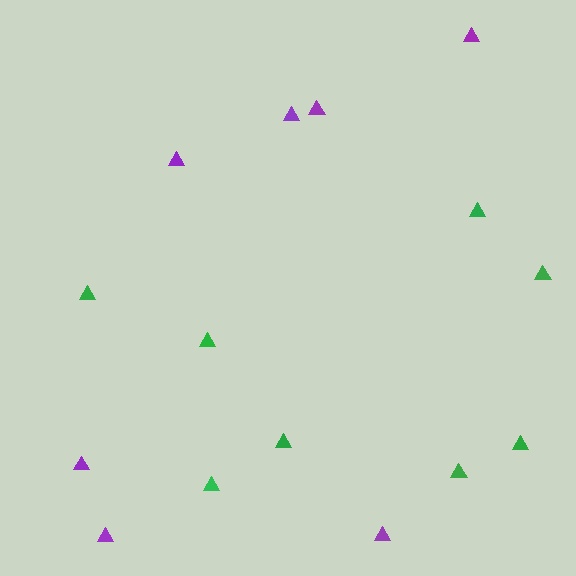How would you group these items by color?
There are 2 groups: one group of green triangles (8) and one group of purple triangles (7).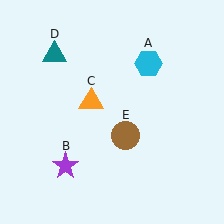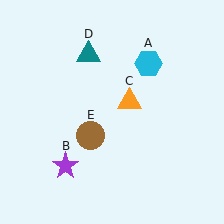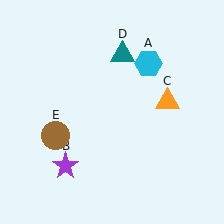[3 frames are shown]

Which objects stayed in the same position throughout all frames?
Cyan hexagon (object A) and purple star (object B) remained stationary.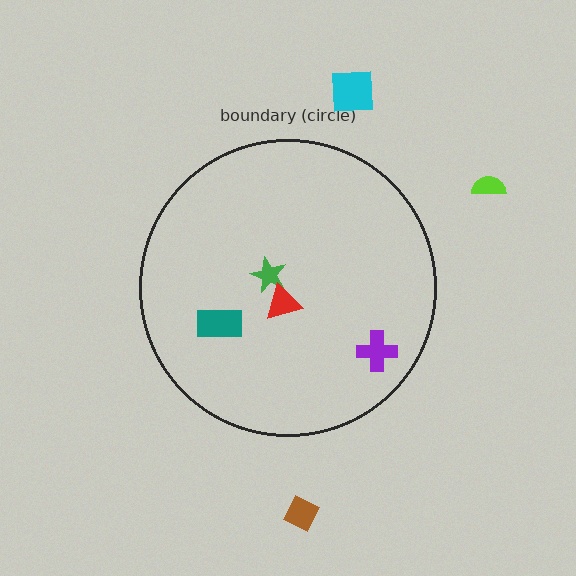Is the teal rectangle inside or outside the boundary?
Inside.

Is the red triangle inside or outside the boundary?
Inside.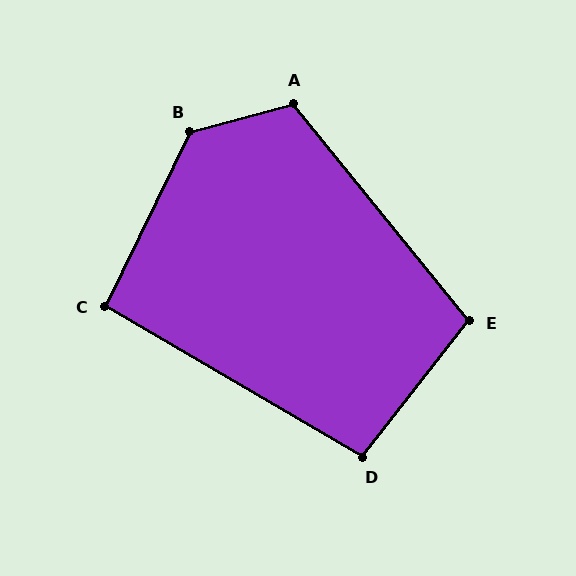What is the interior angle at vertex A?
Approximately 114 degrees (obtuse).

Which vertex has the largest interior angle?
B, at approximately 131 degrees.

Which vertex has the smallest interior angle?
C, at approximately 94 degrees.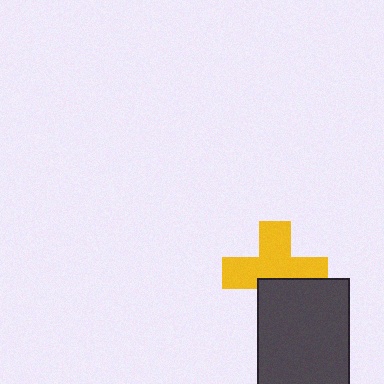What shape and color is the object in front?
The object in front is a dark gray rectangle.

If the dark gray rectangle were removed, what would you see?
You would see the complete yellow cross.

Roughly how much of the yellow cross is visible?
Most of it is visible (roughly 65%).